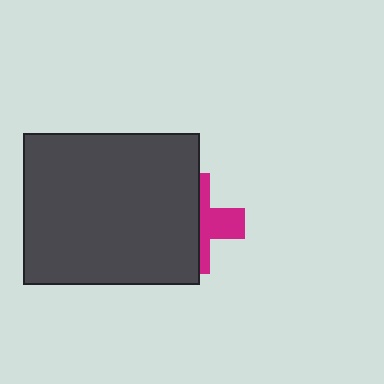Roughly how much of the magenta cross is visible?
A small part of it is visible (roughly 41%).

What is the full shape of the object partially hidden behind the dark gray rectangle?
The partially hidden object is a magenta cross.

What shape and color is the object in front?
The object in front is a dark gray rectangle.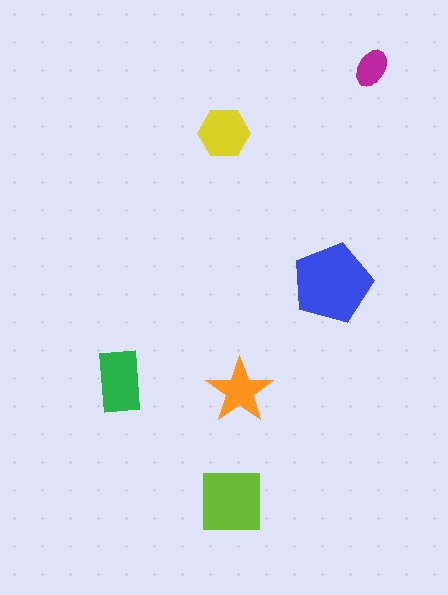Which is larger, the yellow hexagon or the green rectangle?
The green rectangle.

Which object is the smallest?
The magenta ellipse.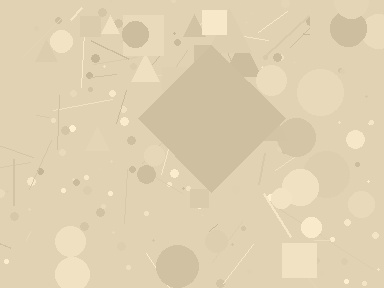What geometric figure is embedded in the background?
A diamond is embedded in the background.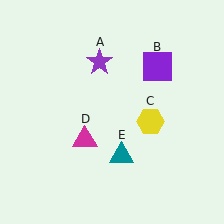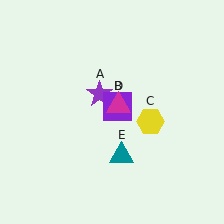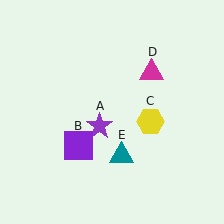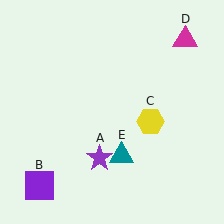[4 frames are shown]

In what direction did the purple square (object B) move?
The purple square (object B) moved down and to the left.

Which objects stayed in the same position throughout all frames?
Yellow hexagon (object C) and teal triangle (object E) remained stationary.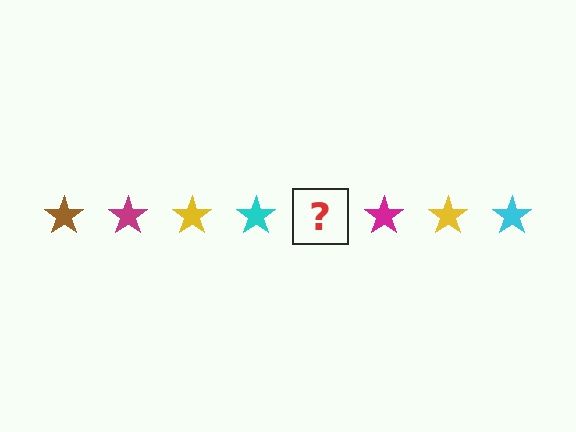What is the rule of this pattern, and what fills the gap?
The rule is that the pattern cycles through brown, magenta, yellow, cyan stars. The gap should be filled with a brown star.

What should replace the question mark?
The question mark should be replaced with a brown star.